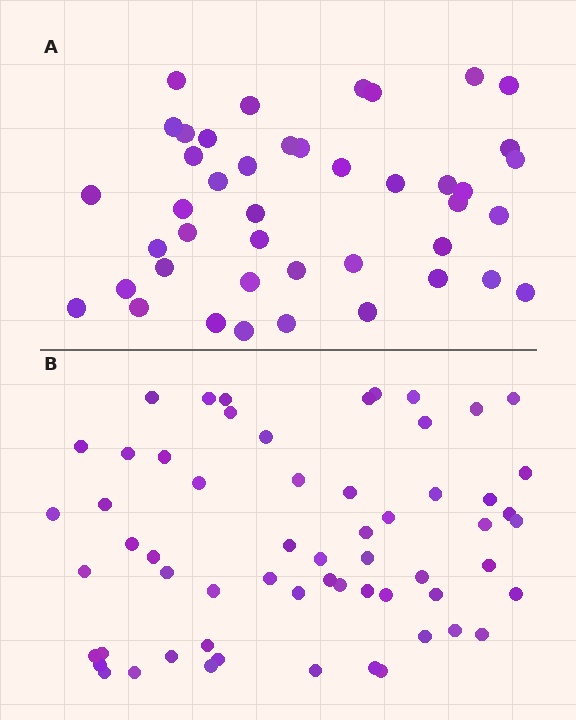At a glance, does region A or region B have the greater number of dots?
Region B (the bottom region) has more dots.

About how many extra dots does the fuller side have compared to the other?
Region B has approximately 15 more dots than region A.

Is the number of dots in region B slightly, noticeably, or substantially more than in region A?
Region B has noticeably more, but not dramatically so. The ratio is roughly 1.4 to 1.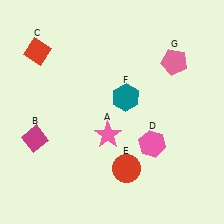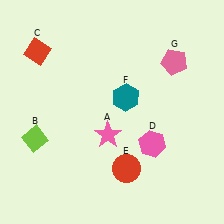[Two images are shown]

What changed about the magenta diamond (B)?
In Image 1, B is magenta. In Image 2, it changed to lime.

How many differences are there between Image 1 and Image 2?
There is 1 difference between the two images.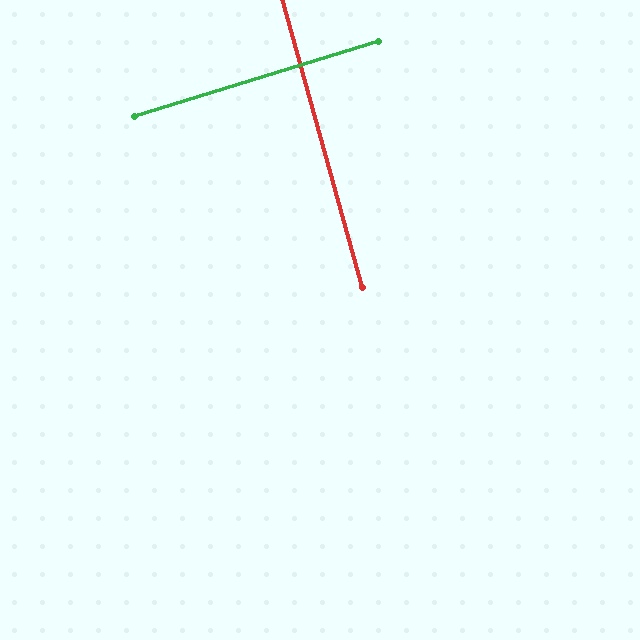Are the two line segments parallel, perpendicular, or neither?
Perpendicular — they meet at approximately 88°.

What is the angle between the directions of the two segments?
Approximately 88 degrees.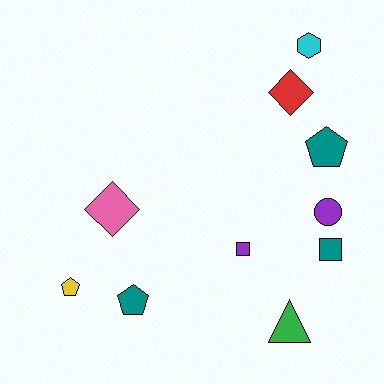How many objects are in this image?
There are 10 objects.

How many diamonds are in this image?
There are 2 diamonds.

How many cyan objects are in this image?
There is 1 cyan object.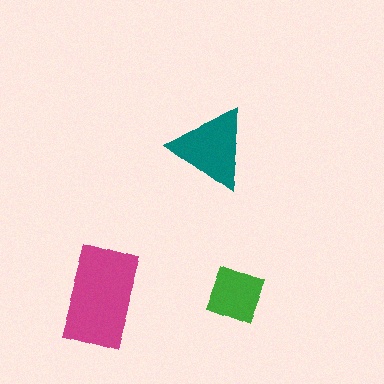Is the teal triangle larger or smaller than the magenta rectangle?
Smaller.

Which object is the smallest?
The green square.